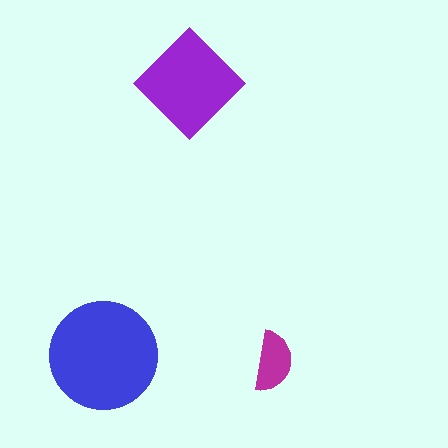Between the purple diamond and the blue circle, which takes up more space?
The blue circle.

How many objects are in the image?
There are 3 objects in the image.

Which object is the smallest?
The magenta semicircle.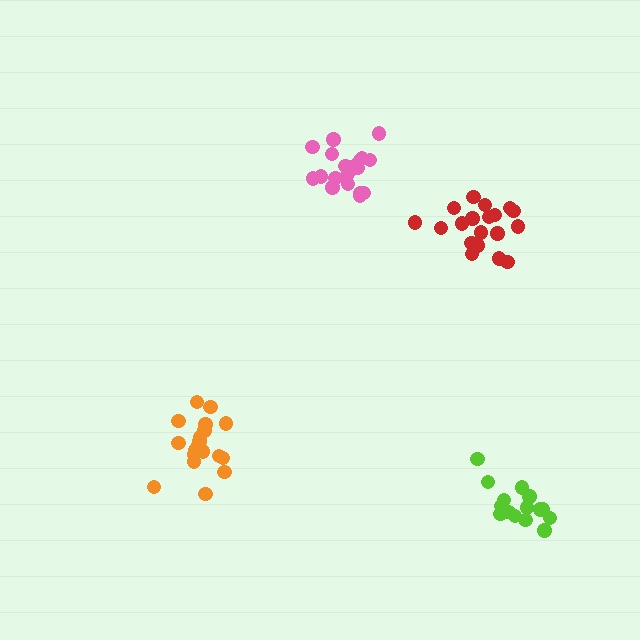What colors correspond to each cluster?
The clusters are colored: lime, red, orange, pink.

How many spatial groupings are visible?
There are 4 spatial groupings.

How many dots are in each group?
Group 1: 15 dots, Group 2: 19 dots, Group 3: 20 dots, Group 4: 20 dots (74 total).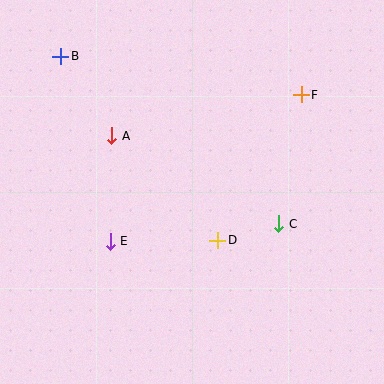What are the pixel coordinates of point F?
Point F is at (301, 95).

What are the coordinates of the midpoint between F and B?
The midpoint between F and B is at (181, 76).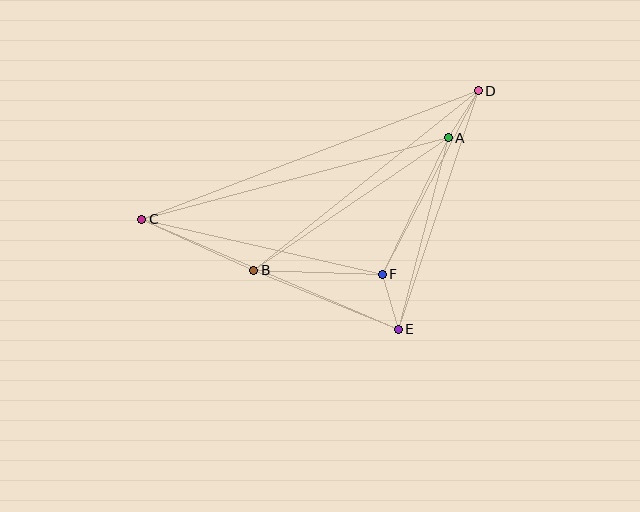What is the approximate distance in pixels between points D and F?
The distance between D and F is approximately 207 pixels.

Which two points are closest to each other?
Points A and D are closest to each other.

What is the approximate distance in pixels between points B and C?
The distance between B and C is approximately 123 pixels.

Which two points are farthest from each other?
Points C and D are farthest from each other.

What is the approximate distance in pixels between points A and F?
The distance between A and F is approximately 152 pixels.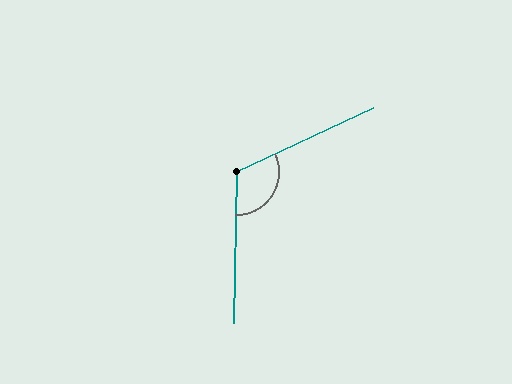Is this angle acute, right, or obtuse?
It is obtuse.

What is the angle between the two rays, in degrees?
Approximately 116 degrees.